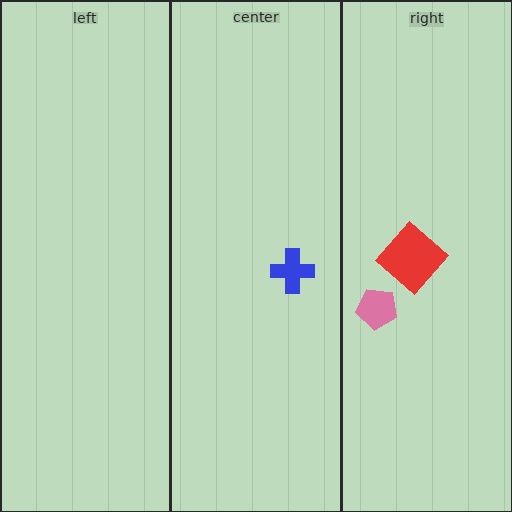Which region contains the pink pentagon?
The right region.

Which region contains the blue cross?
The center region.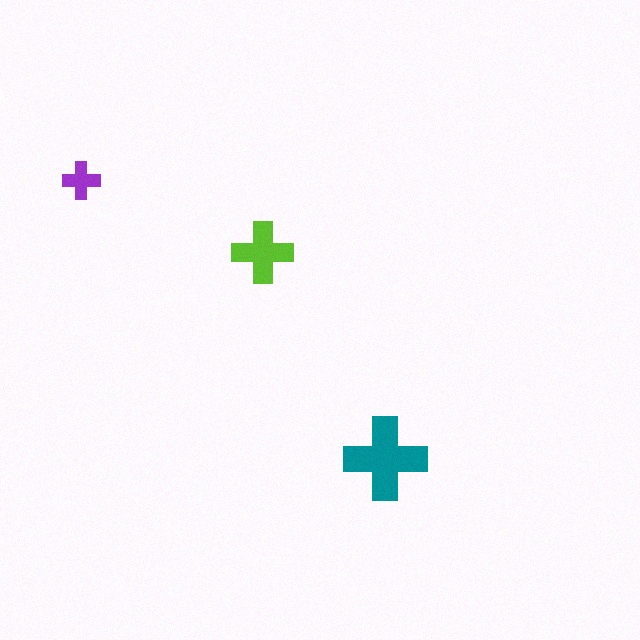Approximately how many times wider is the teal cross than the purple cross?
About 2 times wider.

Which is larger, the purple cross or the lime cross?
The lime one.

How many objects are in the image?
There are 3 objects in the image.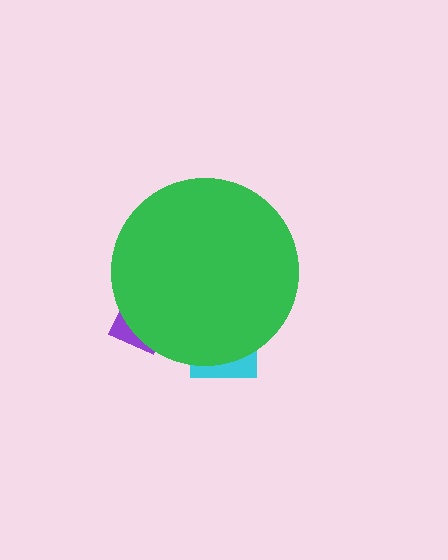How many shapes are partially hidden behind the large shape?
3 shapes are partially hidden.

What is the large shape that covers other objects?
A green circle.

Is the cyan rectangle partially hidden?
Yes, the cyan rectangle is partially hidden behind the green circle.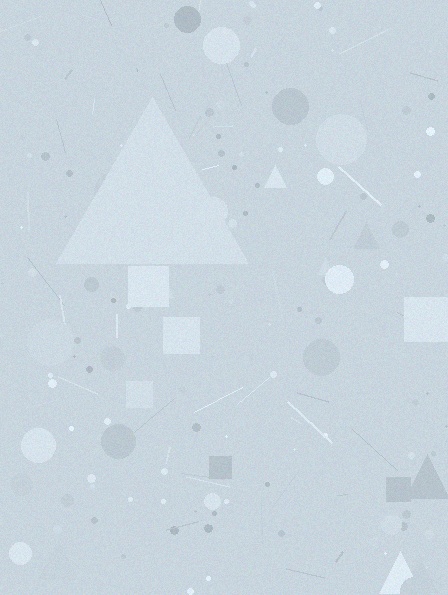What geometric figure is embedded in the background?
A triangle is embedded in the background.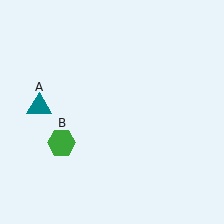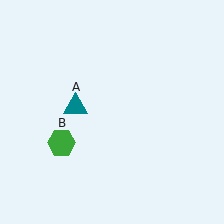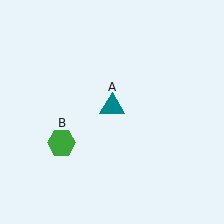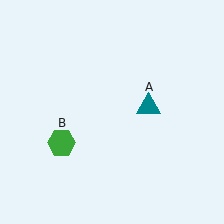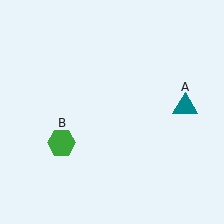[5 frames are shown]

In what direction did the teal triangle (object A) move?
The teal triangle (object A) moved right.